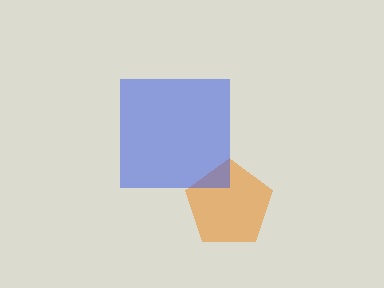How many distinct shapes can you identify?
There are 2 distinct shapes: an orange pentagon, a blue square.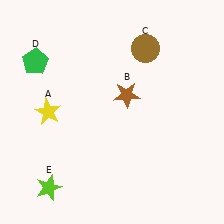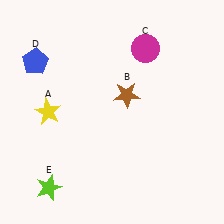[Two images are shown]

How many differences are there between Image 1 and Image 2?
There are 2 differences between the two images.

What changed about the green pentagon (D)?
In Image 1, D is green. In Image 2, it changed to blue.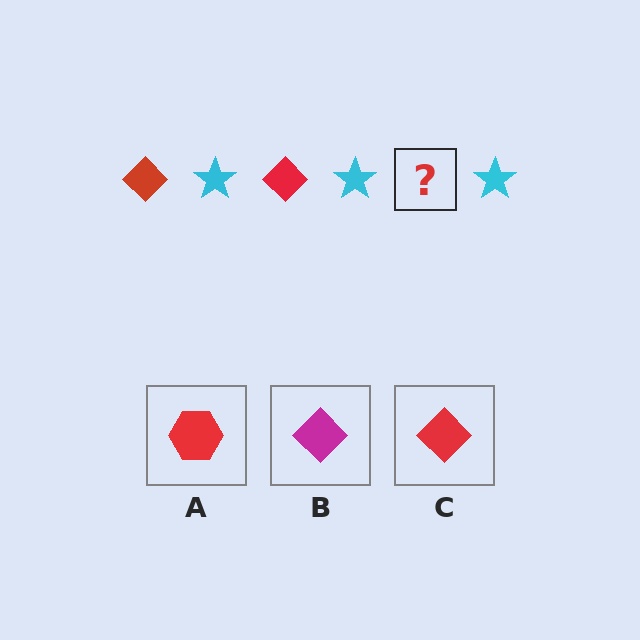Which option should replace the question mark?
Option C.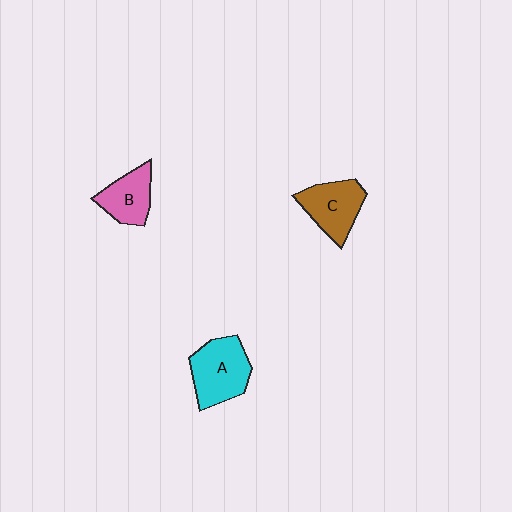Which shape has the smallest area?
Shape B (pink).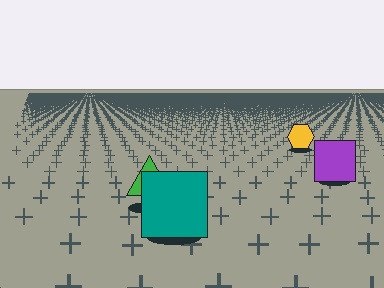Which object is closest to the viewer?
The teal square is closest. The texture marks near it are larger and more spread out.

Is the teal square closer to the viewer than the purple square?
Yes. The teal square is closer — you can tell from the texture gradient: the ground texture is coarser near it.